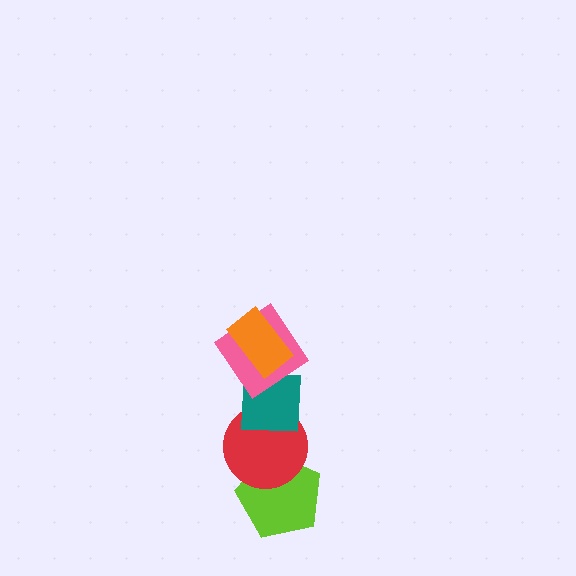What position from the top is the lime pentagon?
The lime pentagon is 5th from the top.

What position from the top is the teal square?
The teal square is 3rd from the top.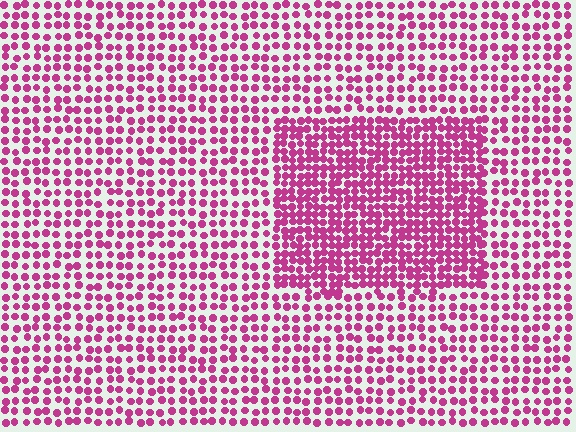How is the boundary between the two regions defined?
The boundary is defined by a change in element density (approximately 1.8x ratio). All elements are the same color, size, and shape.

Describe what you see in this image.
The image contains small magenta elements arranged at two different densities. A rectangle-shaped region is visible where the elements are more densely packed than the surrounding area.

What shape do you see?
I see a rectangle.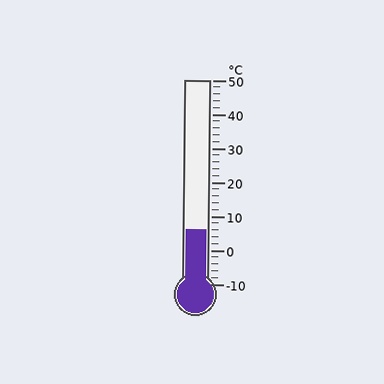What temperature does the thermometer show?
The thermometer shows approximately 6°C.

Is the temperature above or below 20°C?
The temperature is below 20°C.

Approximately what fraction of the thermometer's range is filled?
The thermometer is filled to approximately 25% of its range.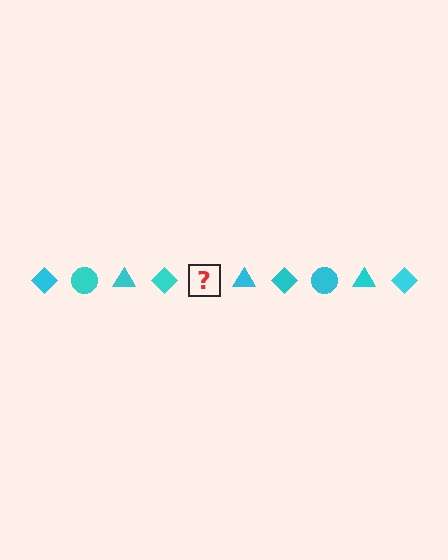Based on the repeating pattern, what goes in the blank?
The blank should be a cyan circle.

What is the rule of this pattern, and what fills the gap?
The rule is that the pattern cycles through diamond, circle, triangle shapes in cyan. The gap should be filled with a cyan circle.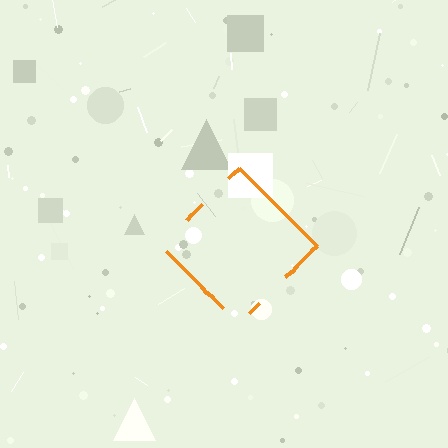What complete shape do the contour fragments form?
The contour fragments form a diamond.